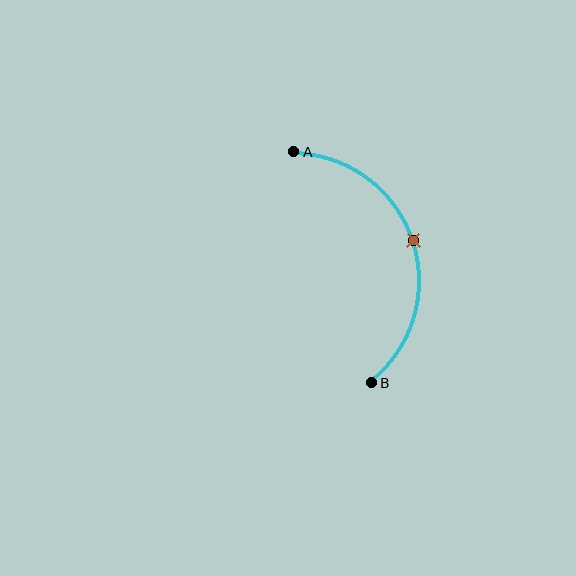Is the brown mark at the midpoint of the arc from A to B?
Yes. The brown mark lies on the arc at equal arc-length from both A and B — it is the arc midpoint.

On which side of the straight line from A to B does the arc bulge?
The arc bulges to the right of the straight line connecting A and B.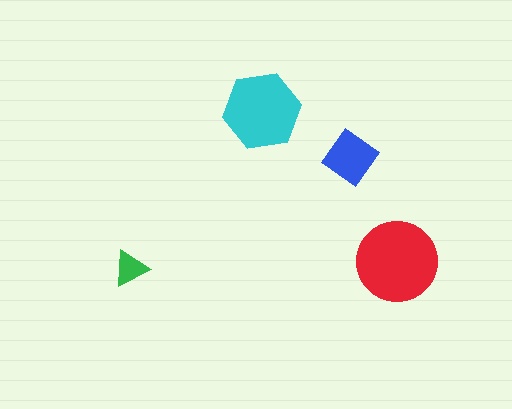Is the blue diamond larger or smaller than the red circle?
Smaller.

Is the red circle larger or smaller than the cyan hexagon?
Larger.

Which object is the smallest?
The green triangle.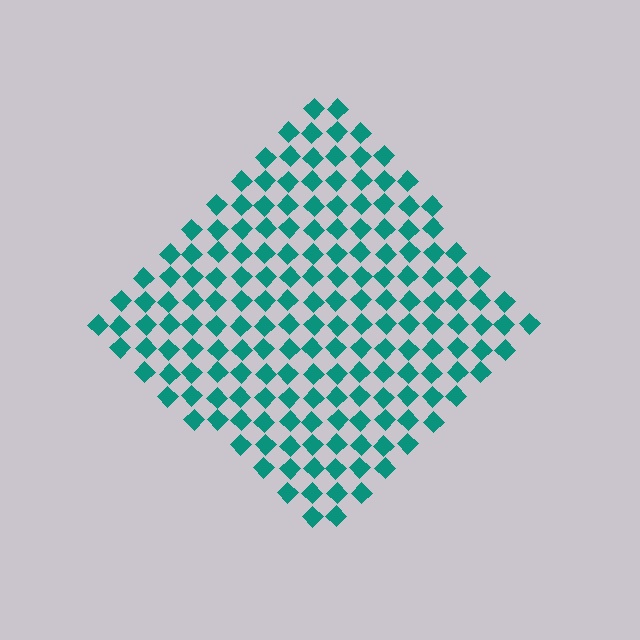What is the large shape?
The large shape is a diamond.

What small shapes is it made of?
It is made of small diamonds.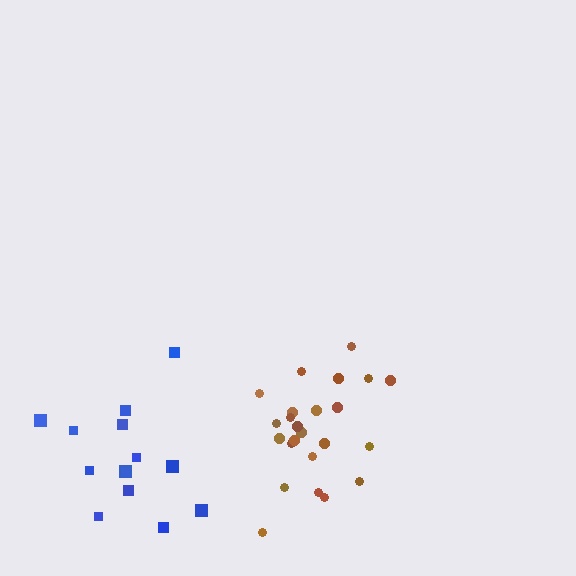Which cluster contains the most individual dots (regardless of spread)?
Brown (24).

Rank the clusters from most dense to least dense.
brown, blue.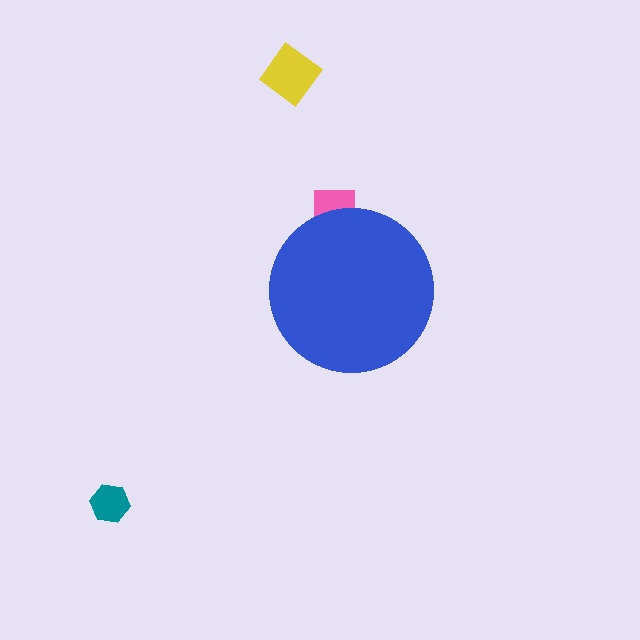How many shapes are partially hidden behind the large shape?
1 shape is partially hidden.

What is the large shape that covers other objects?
A blue circle.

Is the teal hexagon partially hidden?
No, the teal hexagon is fully visible.